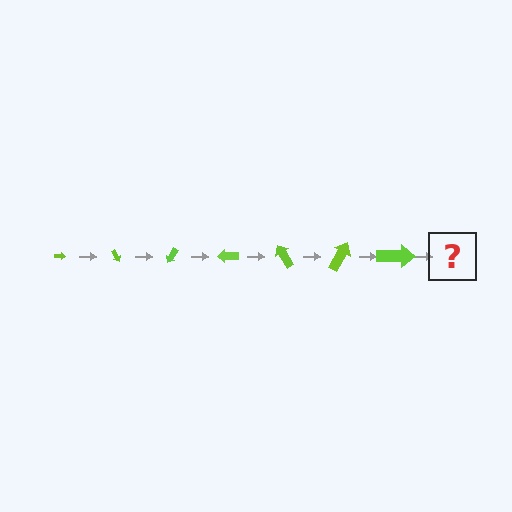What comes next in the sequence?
The next element should be an arrow, larger than the previous one and rotated 420 degrees from the start.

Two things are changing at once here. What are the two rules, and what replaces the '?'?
The two rules are that the arrow grows larger each step and it rotates 60 degrees each step. The '?' should be an arrow, larger than the previous one and rotated 420 degrees from the start.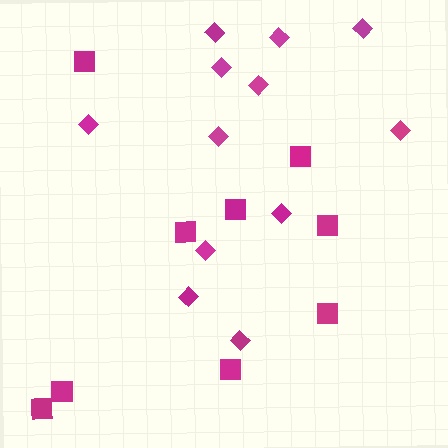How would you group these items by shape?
There are 2 groups: one group of diamonds (12) and one group of squares (9).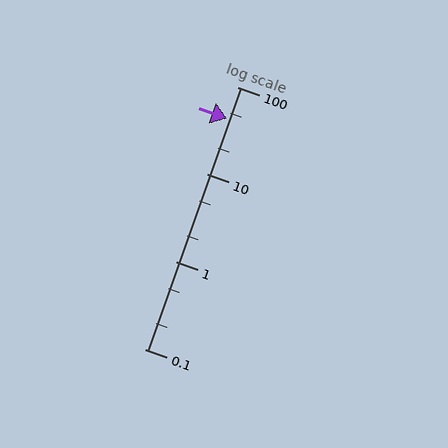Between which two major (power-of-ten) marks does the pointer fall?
The pointer is between 10 and 100.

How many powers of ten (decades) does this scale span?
The scale spans 3 decades, from 0.1 to 100.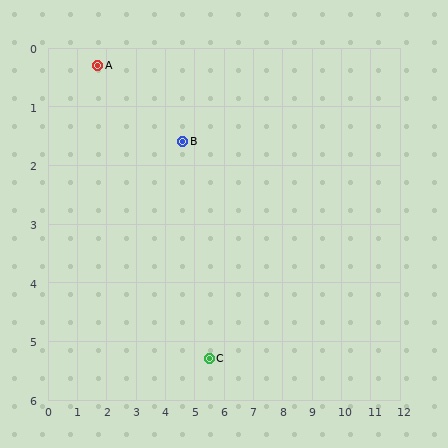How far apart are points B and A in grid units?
Points B and A are about 3.2 grid units apart.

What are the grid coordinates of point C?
Point C is at approximately (5.5, 5.3).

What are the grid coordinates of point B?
Point B is at approximately (4.6, 1.6).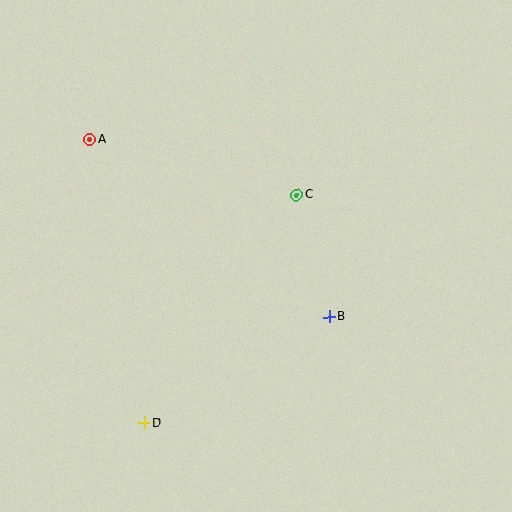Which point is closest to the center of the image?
Point C at (297, 195) is closest to the center.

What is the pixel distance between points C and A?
The distance between C and A is 214 pixels.